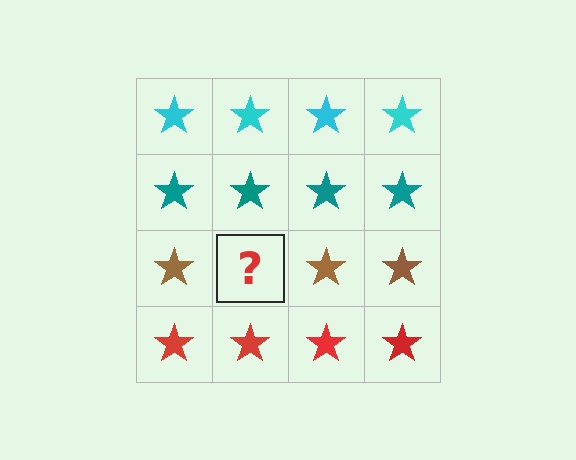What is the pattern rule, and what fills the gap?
The rule is that each row has a consistent color. The gap should be filled with a brown star.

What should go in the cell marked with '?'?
The missing cell should contain a brown star.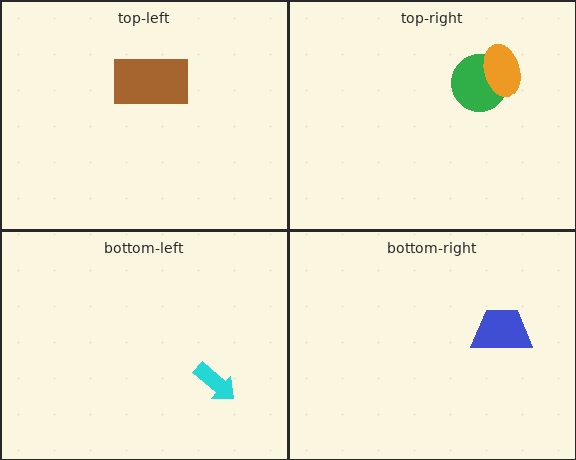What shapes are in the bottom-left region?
The cyan arrow.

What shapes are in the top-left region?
The brown rectangle.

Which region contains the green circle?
The top-right region.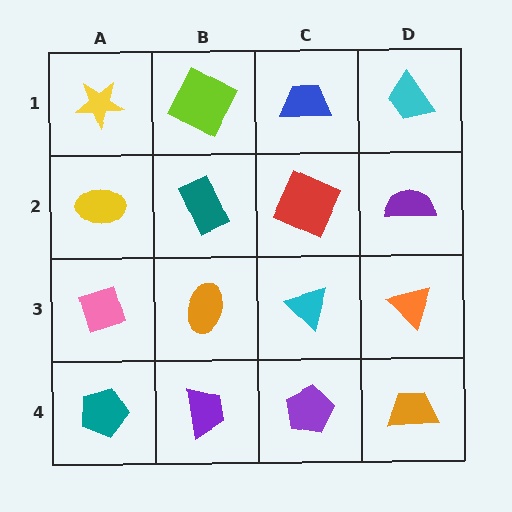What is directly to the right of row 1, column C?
A cyan trapezoid.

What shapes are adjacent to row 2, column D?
A cyan trapezoid (row 1, column D), an orange triangle (row 3, column D), a red square (row 2, column C).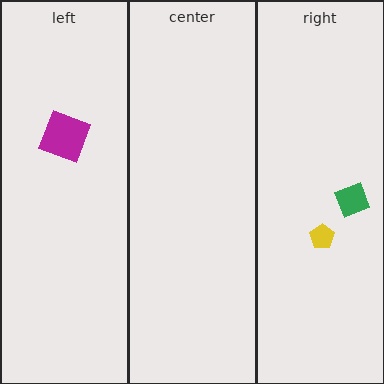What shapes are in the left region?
The magenta square.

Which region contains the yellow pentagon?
The right region.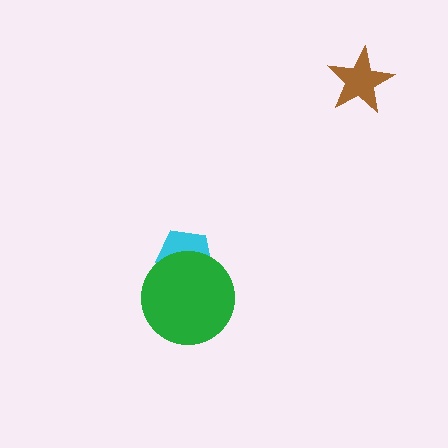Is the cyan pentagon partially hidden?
Yes, it is partially covered by another shape.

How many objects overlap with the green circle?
1 object overlaps with the green circle.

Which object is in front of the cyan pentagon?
The green circle is in front of the cyan pentagon.